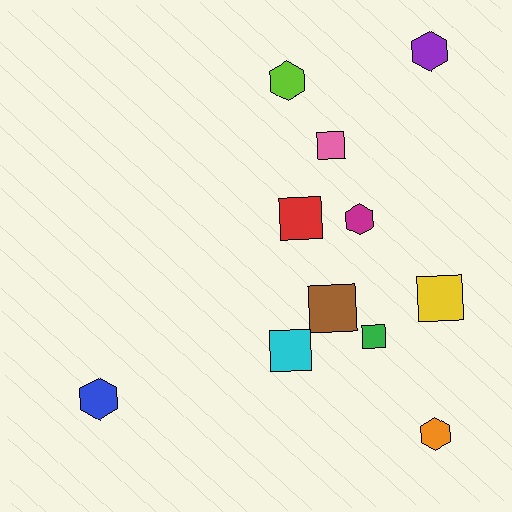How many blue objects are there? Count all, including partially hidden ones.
There is 1 blue object.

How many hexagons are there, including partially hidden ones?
There are 5 hexagons.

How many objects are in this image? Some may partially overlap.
There are 11 objects.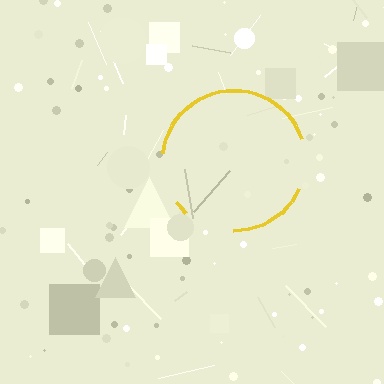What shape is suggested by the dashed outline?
The dashed outline suggests a circle.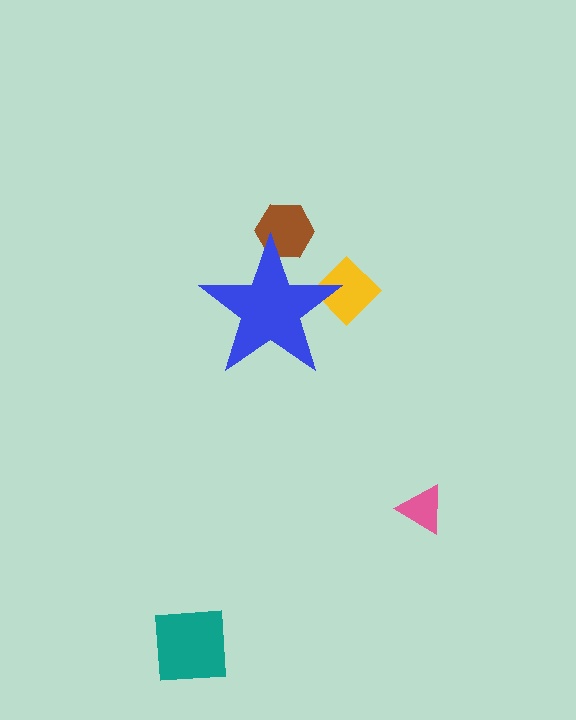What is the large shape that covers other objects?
A blue star.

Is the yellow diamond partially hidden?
Yes, the yellow diamond is partially hidden behind the blue star.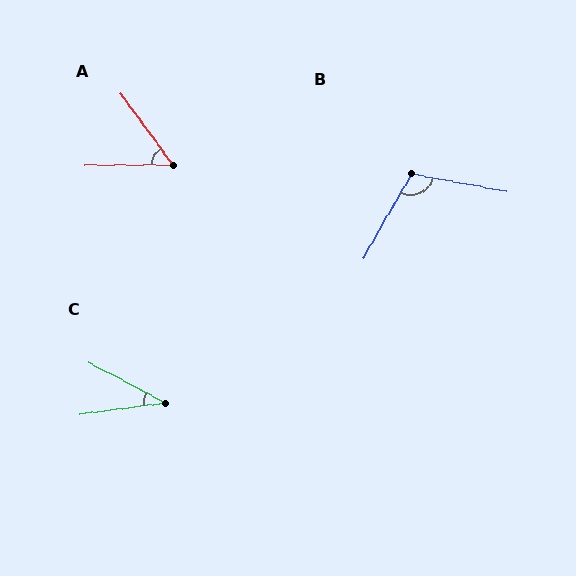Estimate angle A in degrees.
Approximately 54 degrees.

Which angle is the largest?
B, at approximately 109 degrees.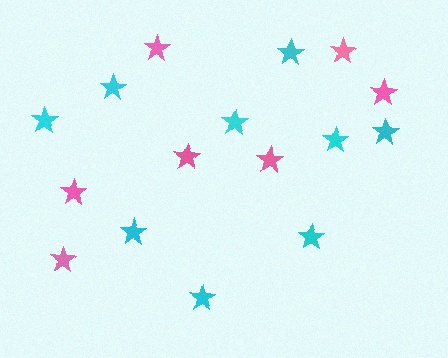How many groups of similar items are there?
There are 2 groups: one group of cyan stars (9) and one group of pink stars (7).